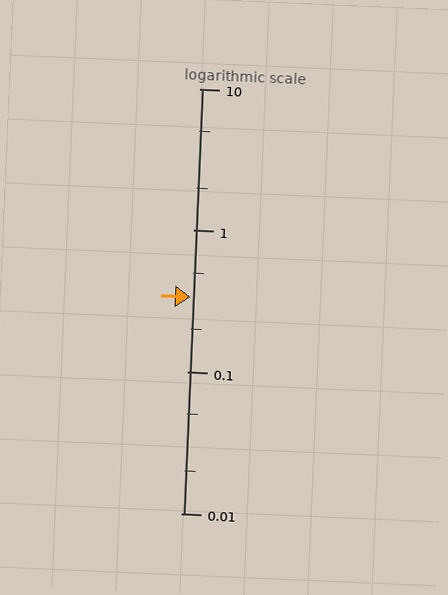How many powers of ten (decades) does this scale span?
The scale spans 3 decades, from 0.01 to 10.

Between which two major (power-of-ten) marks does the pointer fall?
The pointer is between 0.1 and 1.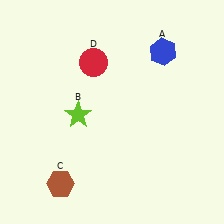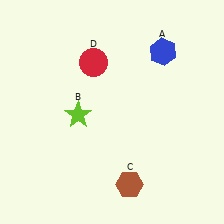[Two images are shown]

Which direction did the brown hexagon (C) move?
The brown hexagon (C) moved right.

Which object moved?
The brown hexagon (C) moved right.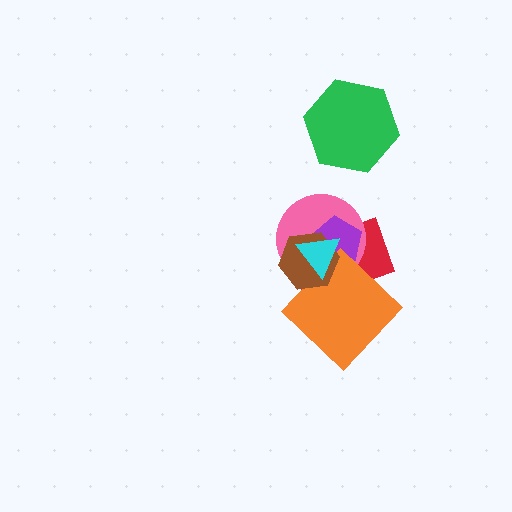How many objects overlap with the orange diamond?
4 objects overlap with the orange diamond.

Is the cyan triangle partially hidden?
No, no other shape covers it.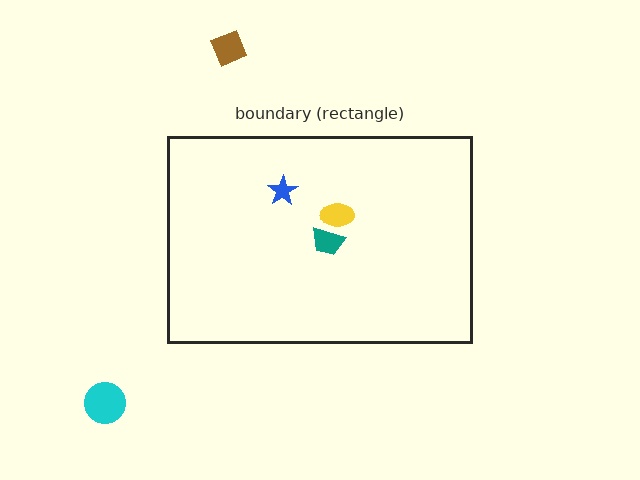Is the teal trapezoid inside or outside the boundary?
Inside.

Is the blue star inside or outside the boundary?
Inside.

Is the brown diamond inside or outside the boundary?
Outside.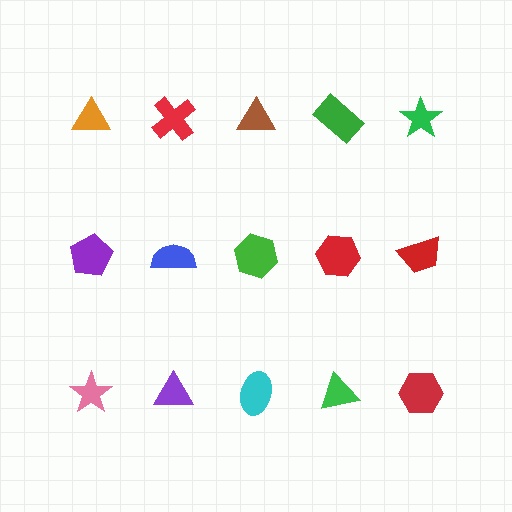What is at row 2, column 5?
A red trapezoid.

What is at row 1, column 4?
A green rectangle.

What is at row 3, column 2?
A purple triangle.